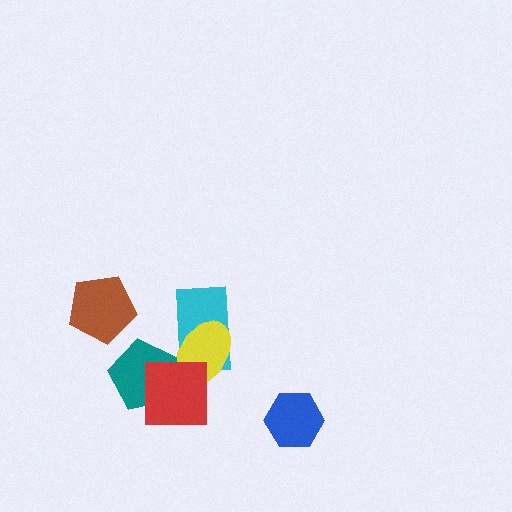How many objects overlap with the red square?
2 objects overlap with the red square.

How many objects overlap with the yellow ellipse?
3 objects overlap with the yellow ellipse.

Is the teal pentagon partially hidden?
Yes, it is partially covered by another shape.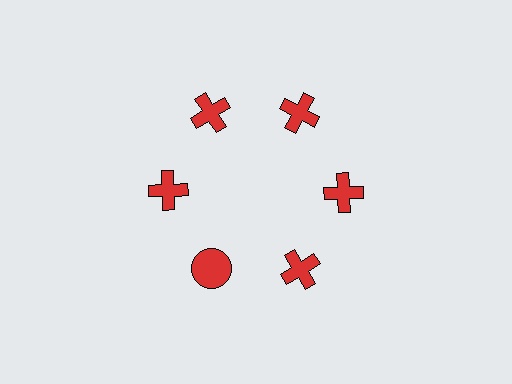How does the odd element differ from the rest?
It has a different shape: circle instead of cross.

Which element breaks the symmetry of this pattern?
The red circle at roughly the 7 o'clock position breaks the symmetry. All other shapes are red crosses.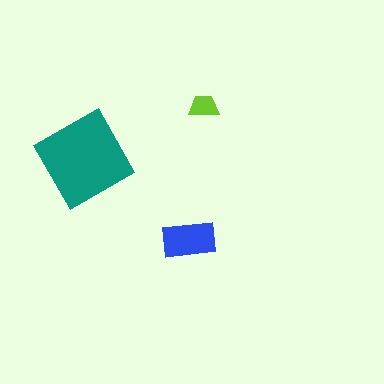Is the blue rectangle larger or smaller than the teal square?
Smaller.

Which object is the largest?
The teal square.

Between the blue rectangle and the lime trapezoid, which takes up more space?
The blue rectangle.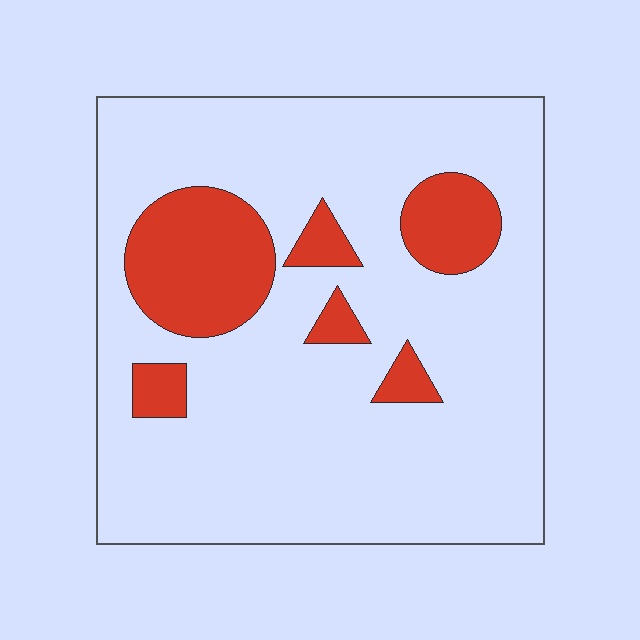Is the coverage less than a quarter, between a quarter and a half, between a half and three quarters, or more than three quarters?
Less than a quarter.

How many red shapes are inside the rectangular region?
6.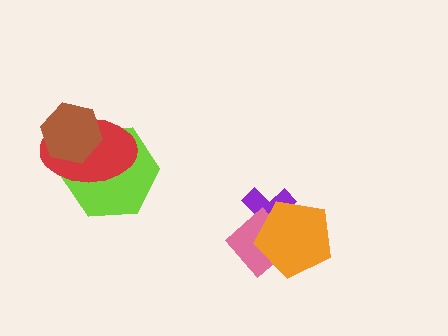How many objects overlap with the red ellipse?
2 objects overlap with the red ellipse.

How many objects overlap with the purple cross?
2 objects overlap with the purple cross.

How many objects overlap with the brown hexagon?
2 objects overlap with the brown hexagon.